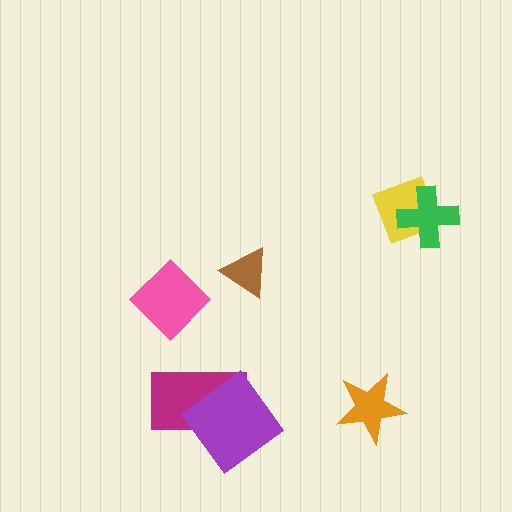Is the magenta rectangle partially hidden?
Yes, it is partially covered by another shape.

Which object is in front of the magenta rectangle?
The purple diamond is in front of the magenta rectangle.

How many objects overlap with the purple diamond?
1 object overlaps with the purple diamond.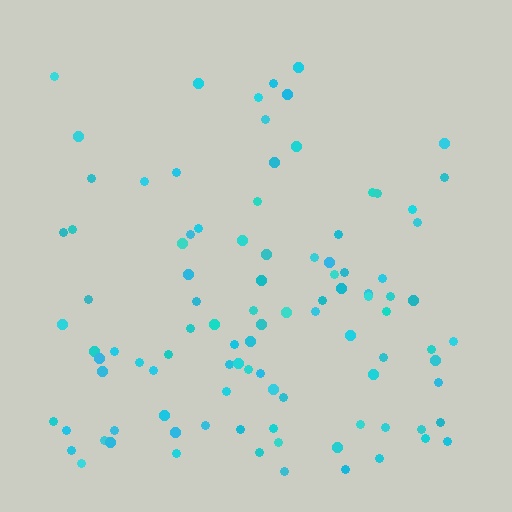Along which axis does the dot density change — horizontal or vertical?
Vertical.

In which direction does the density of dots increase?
From top to bottom, with the bottom side densest.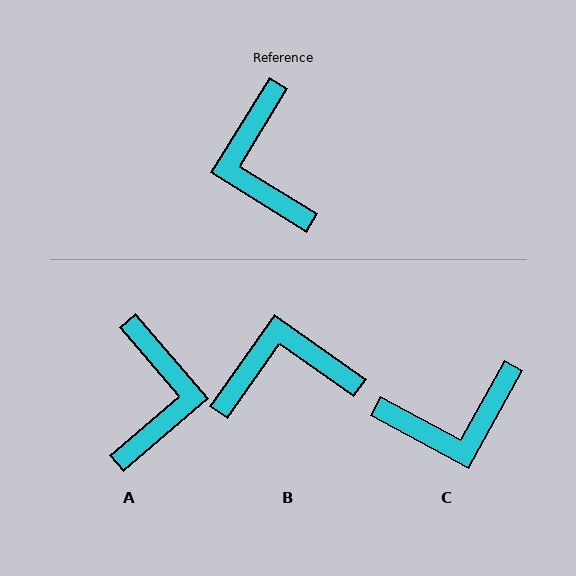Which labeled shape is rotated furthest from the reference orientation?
A, about 162 degrees away.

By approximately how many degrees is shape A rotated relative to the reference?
Approximately 162 degrees counter-clockwise.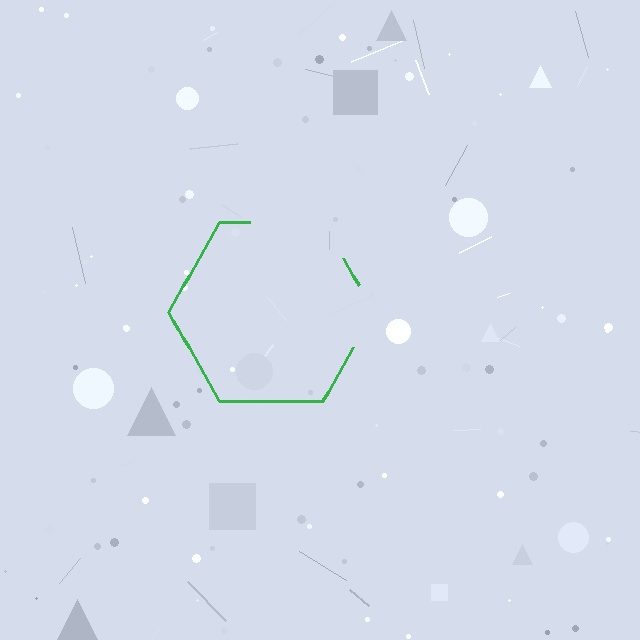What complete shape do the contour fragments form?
The contour fragments form a hexagon.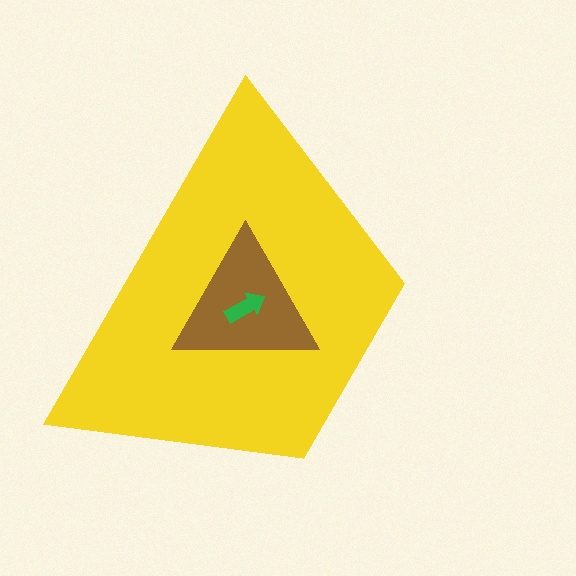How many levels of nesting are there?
3.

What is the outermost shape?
The yellow trapezoid.